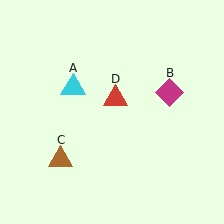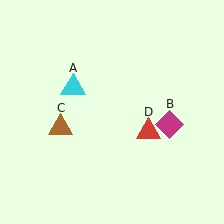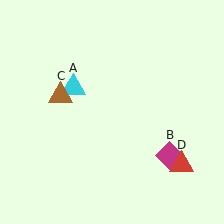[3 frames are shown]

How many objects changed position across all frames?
3 objects changed position: magenta diamond (object B), brown triangle (object C), red triangle (object D).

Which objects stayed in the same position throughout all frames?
Cyan triangle (object A) remained stationary.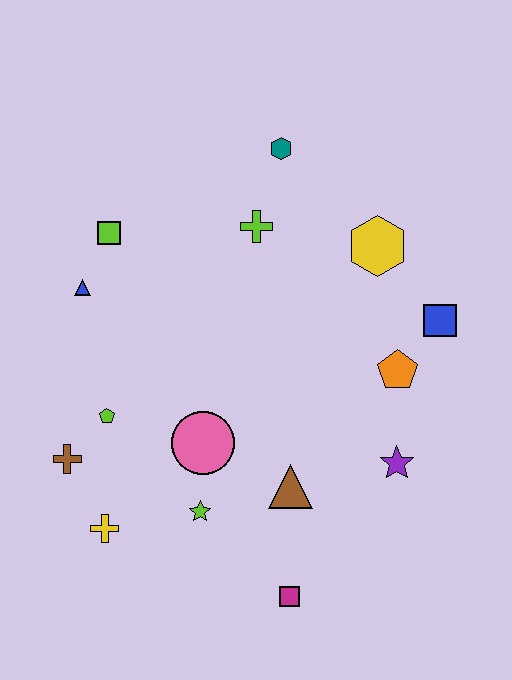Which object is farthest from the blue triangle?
The magenta square is farthest from the blue triangle.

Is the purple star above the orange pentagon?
No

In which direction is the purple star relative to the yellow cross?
The purple star is to the right of the yellow cross.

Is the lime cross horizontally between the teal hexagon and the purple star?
No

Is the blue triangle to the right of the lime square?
No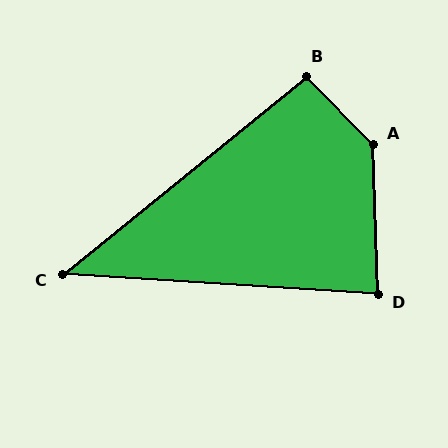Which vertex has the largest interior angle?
A, at approximately 137 degrees.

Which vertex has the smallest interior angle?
C, at approximately 43 degrees.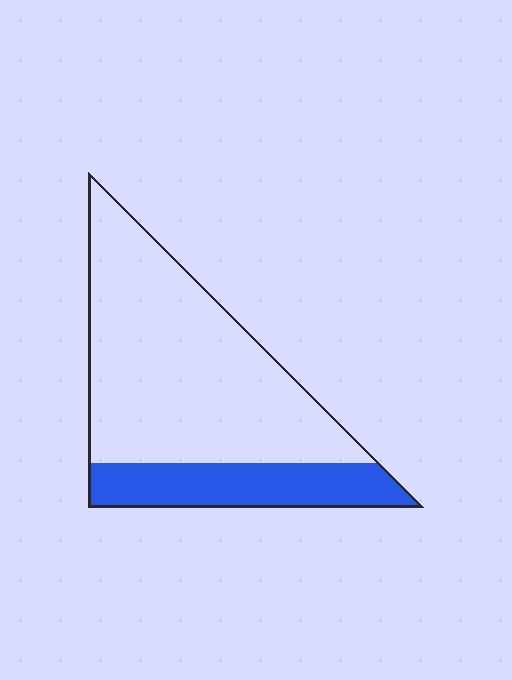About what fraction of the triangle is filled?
About one quarter (1/4).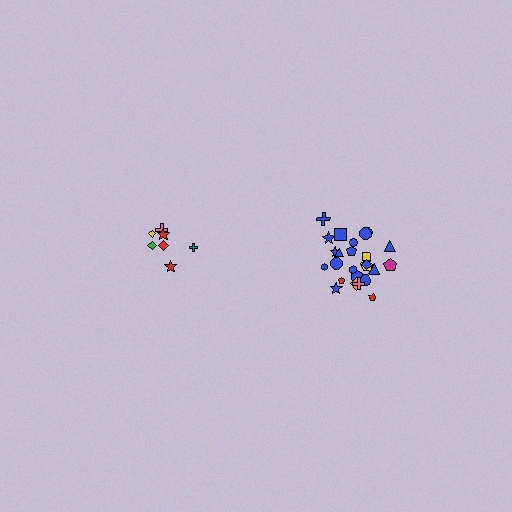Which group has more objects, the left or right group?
The right group.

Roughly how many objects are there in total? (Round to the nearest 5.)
Roughly 30 objects in total.